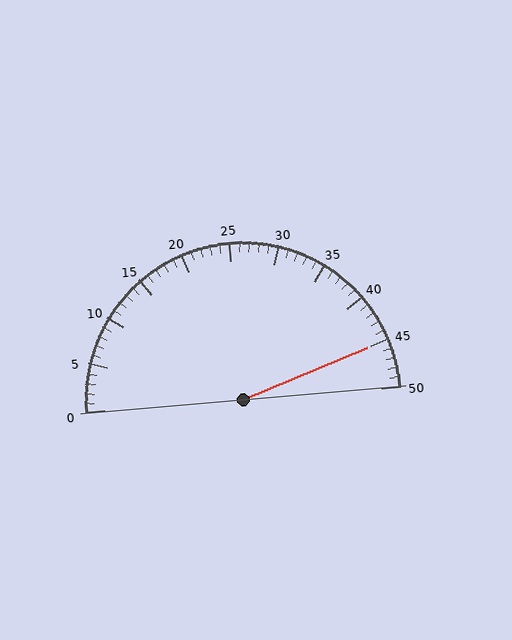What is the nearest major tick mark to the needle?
The nearest major tick mark is 45.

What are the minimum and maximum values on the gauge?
The gauge ranges from 0 to 50.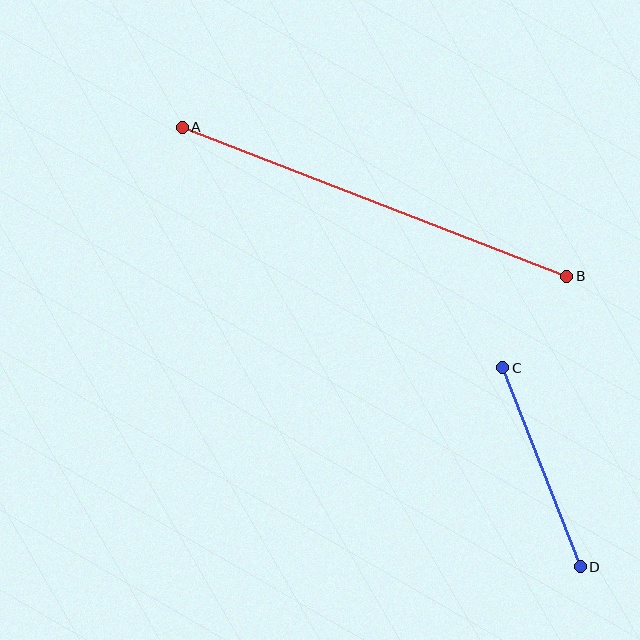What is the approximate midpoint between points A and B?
The midpoint is at approximately (374, 202) pixels.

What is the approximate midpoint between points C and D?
The midpoint is at approximately (541, 467) pixels.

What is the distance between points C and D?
The distance is approximately 214 pixels.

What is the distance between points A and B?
The distance is approximately 412 pixels.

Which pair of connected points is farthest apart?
Points A and B are farthest apart.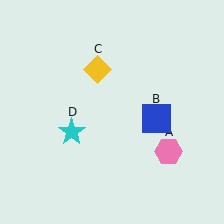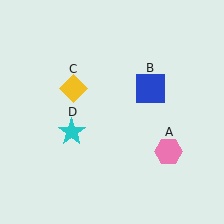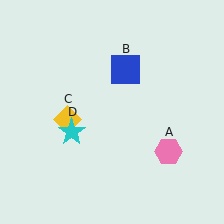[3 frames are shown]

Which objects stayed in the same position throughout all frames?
Pink hexagon (object A) and cyan star (object D) remained stationary.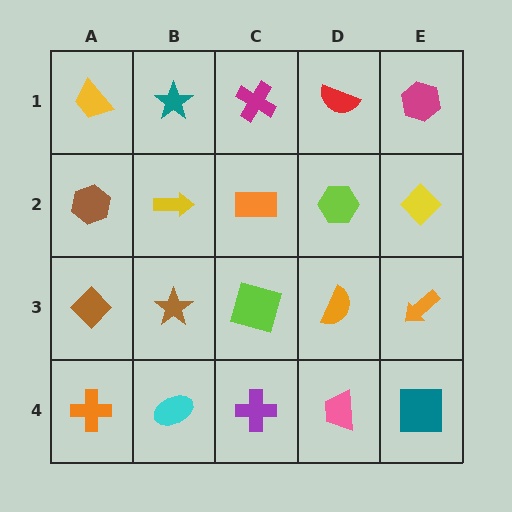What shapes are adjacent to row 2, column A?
A yellow trapezoid (row 1, column A), a brown diamond (row 3, column A), a yellow arrow (row 2, column B).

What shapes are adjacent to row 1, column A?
A brown hexagon (row 2, column A), a teal star (row 1, column B).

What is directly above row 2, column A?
A yellow trapezoid.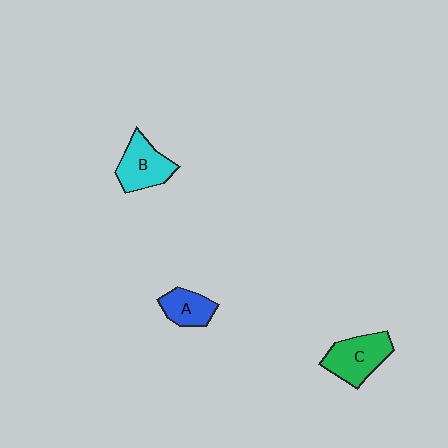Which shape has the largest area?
Shape C (green).